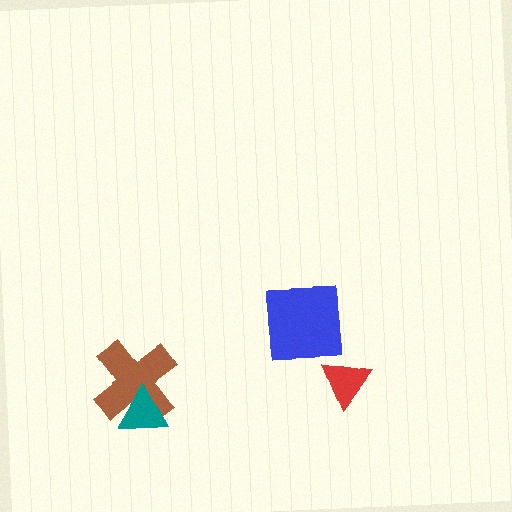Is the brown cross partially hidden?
Yes, it is partially covered by another shape.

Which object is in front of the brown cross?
The teal triangle is in front of the brown cross.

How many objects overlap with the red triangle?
0 objects overlap with the red triangle.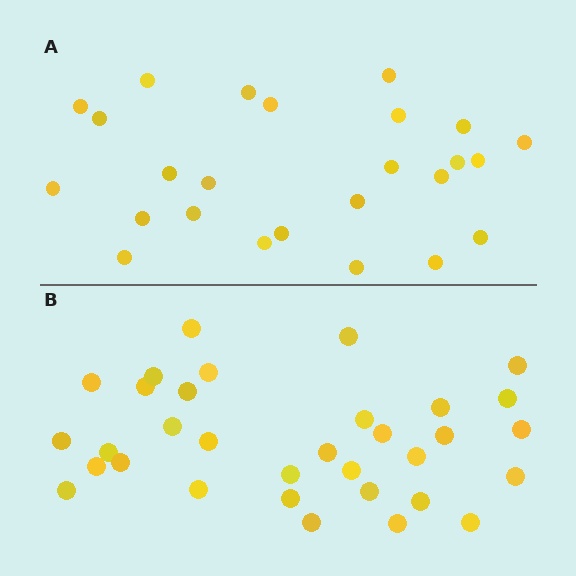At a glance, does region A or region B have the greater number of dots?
Region B (the bottom region) has more dots.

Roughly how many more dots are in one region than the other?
Region B has roughly 8 or so more dots than region A.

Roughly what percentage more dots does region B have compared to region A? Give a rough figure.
About 30% more.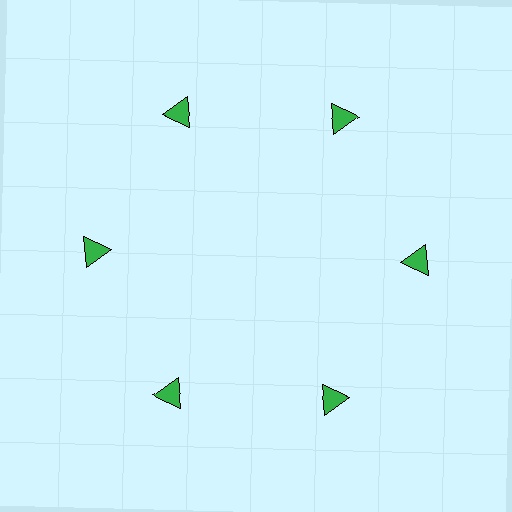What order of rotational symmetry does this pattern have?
This pattern has 6-fold rotational symmetry.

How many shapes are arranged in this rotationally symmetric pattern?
There are 6 shapes, arranged in 6 groups of 1.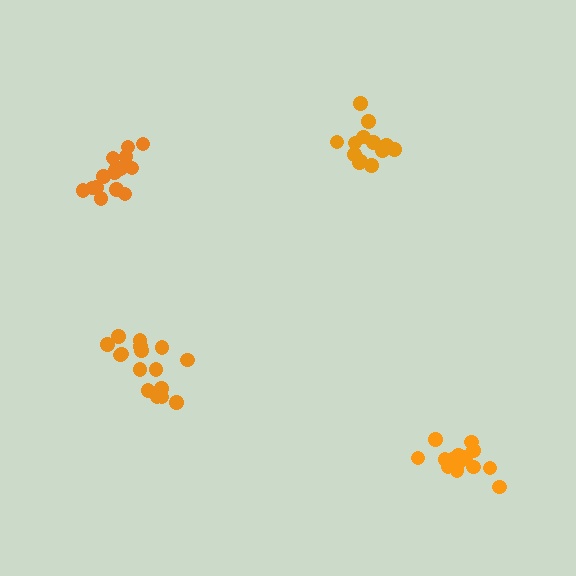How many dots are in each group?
Group 1: 14 dots, Group 2: 15 dots, Group 3: 16 dots, Group 4: 13 dots (58 total).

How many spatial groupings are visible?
There are 4 spatial groupings.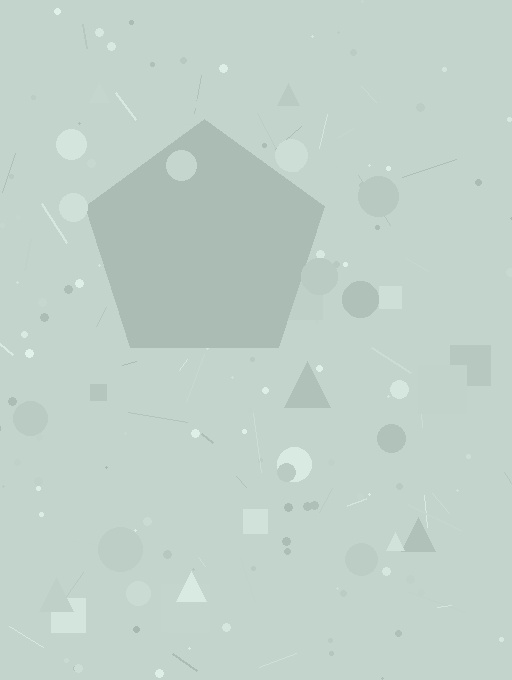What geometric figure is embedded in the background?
A pentagon is embedded in the background.